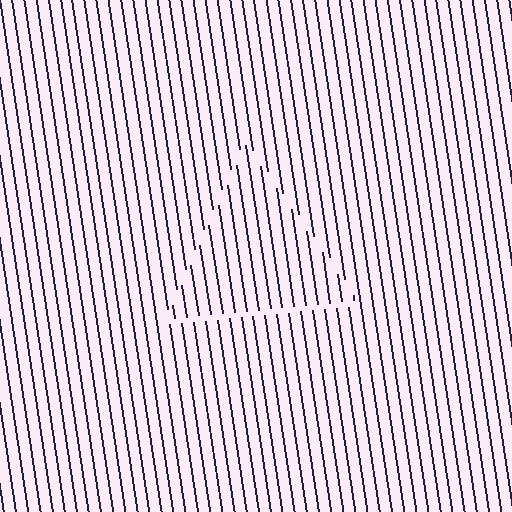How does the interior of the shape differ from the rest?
The interior of the shape contains the same grating, shifted by half a period — the contour is defined by the phase discontinuity where line-ends from the inner and outer gratings abut.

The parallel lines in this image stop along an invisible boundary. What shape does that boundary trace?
An illusory triangle. The interior of the shape contains the same grating, shifted by half a period — the contour is defined by the phase discontinuity where line-ends from the inner and outer gratings abut.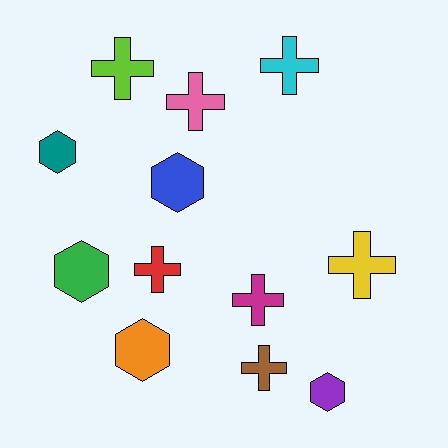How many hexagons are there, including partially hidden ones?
There are 5 hexagons.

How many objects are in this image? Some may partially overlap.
There are 12 objects.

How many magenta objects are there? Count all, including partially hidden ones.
There is 1 magenta object.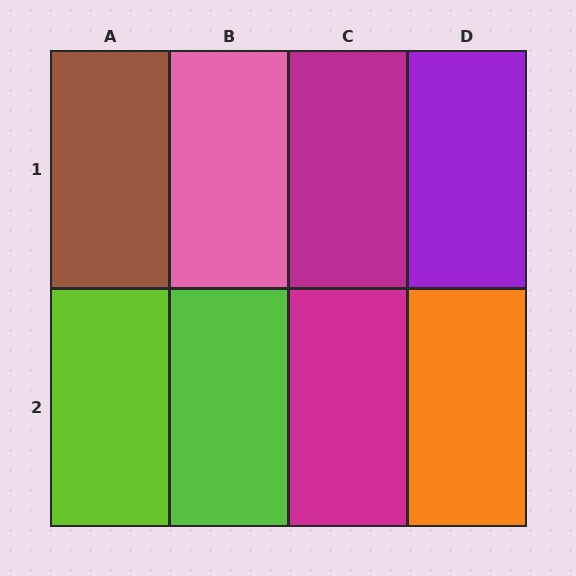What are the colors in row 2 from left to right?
Lime, lime, magenta, orange.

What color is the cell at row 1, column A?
Brown.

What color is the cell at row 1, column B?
Pink.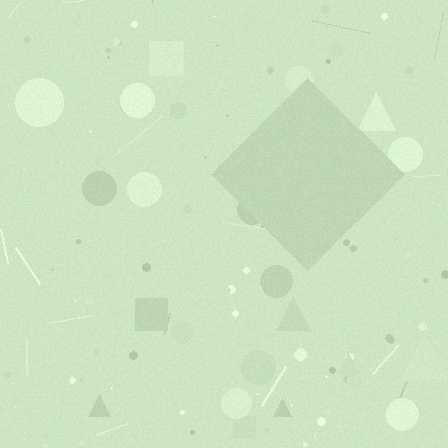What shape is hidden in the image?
A diamond is hidden in the image.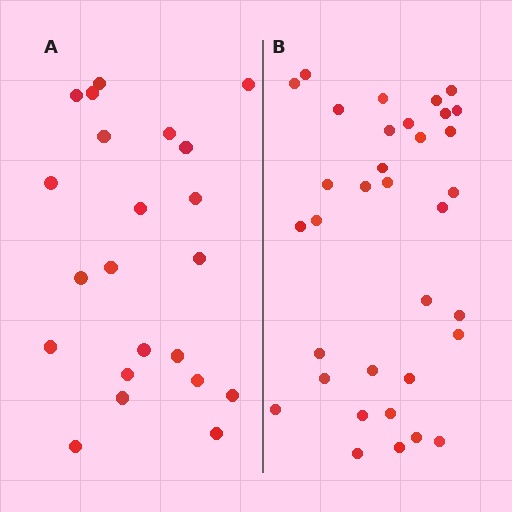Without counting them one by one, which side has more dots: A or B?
Region B (the right region) has more dots.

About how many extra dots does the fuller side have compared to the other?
Region B has roughly 12 or so more dots than region A.